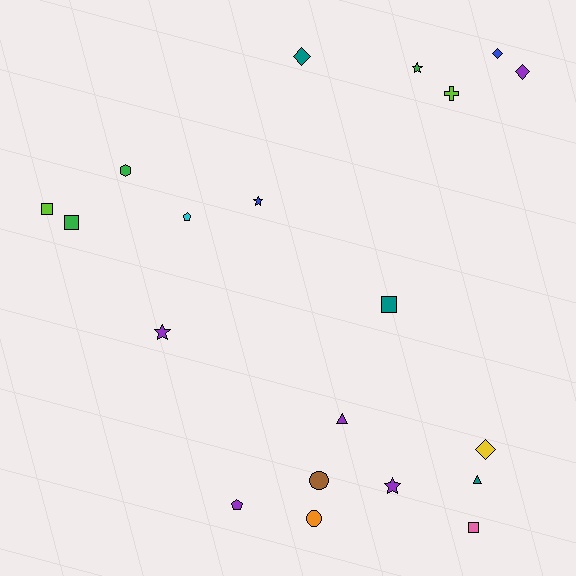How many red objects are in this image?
There are no red objects.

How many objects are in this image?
There are 20 objects.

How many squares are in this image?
There are 4 squares.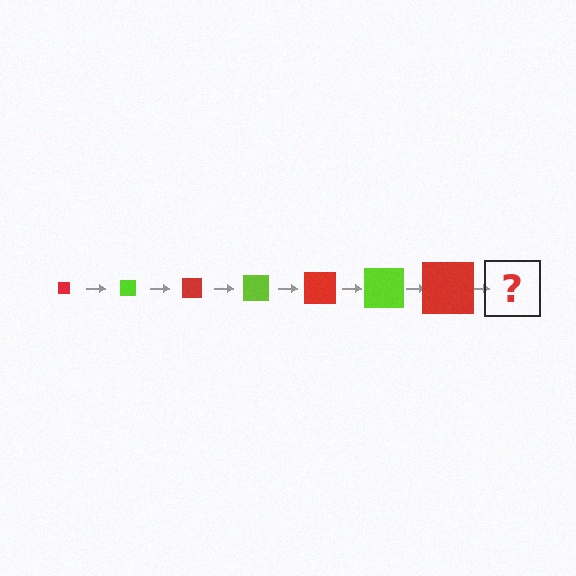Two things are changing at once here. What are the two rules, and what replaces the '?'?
The two rules are that the square grows larger each step and the color cycles through red and lime. The '?' should be a lime square, larger than the previous one.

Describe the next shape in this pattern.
It should be a lime square, larger than the previous one.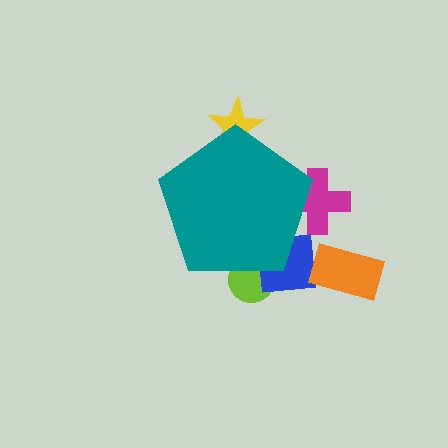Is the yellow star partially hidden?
Yes, the yellow star is partially hidden behind the teal pentagon.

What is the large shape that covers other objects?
A teal pentagon.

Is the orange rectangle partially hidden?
No, the orange rectangle is fully visible.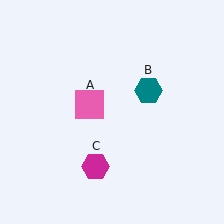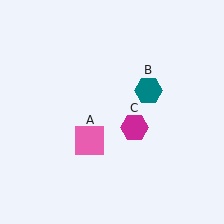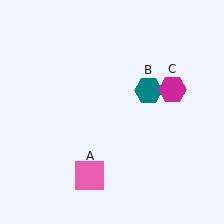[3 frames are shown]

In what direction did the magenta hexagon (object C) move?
The magenta hexagon (object C) moved up and to the right.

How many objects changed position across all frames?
2 objects changed position: pink square (object A), magenta hexagon (object C).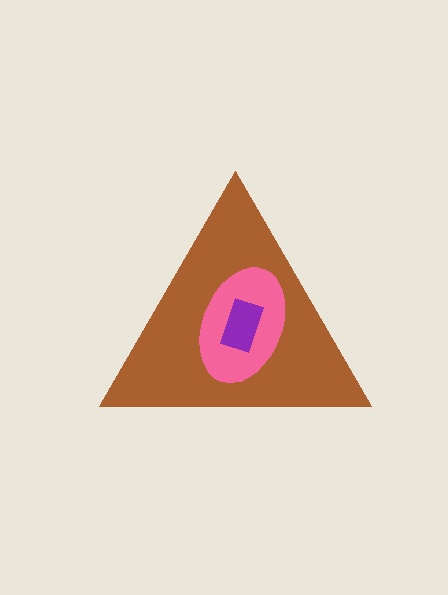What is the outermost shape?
The brown triangle.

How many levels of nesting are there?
3.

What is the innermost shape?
The purple rectangle.